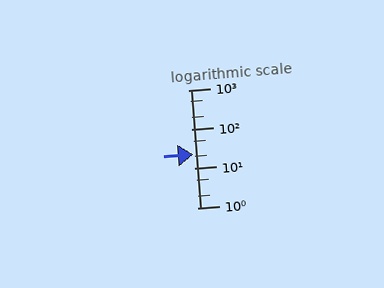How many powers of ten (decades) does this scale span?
The scale spans 3 decades, from 1 to 1000.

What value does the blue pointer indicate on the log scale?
The pointer indicates approximately 23.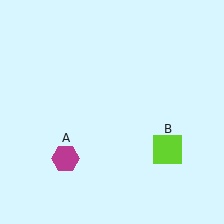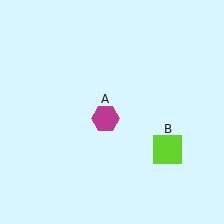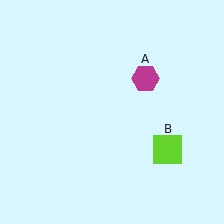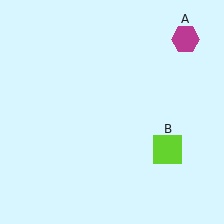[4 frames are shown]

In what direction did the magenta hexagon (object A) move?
The magenta hexagon (object A) moved up and to the right.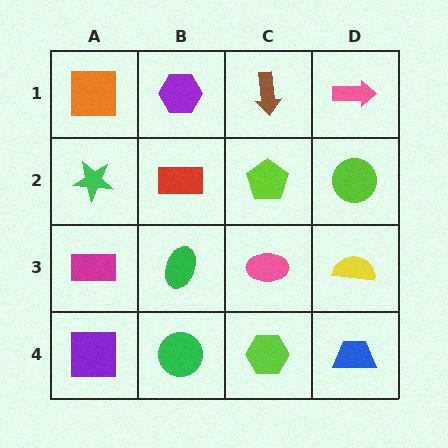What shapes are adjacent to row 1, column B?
A red rectangle (row 2, column B), an orange square (row 1, column A), a brown arrow (row 1, column C).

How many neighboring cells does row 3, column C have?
4.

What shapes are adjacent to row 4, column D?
A yellow semicircle (row 3, column D), a lime hexagon (row 4, column C).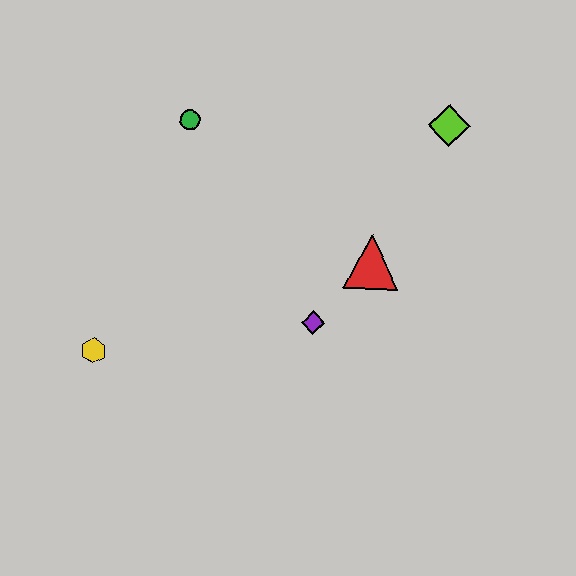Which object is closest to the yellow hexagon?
The purple diamond is closest to the yellow hexagon.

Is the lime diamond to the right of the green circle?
Yes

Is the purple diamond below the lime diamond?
Yes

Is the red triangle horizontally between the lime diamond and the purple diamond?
Yes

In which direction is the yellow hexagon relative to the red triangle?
The yellow hexagon is to the left of the red triangle.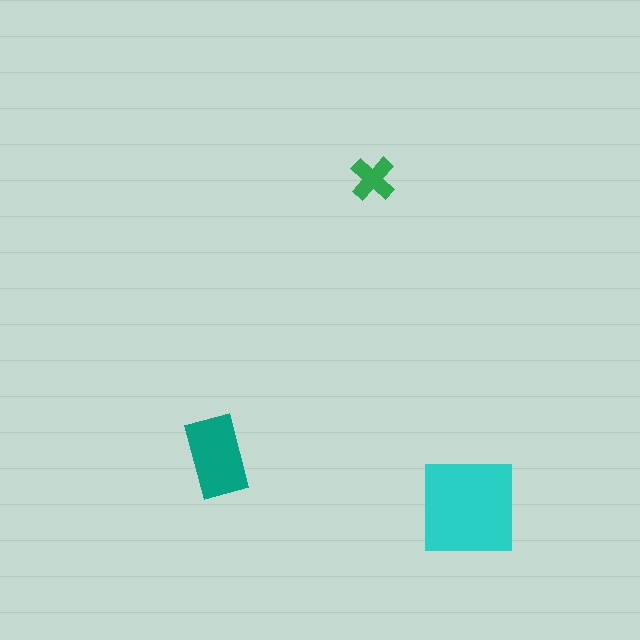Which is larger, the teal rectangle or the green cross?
The teal rectangle.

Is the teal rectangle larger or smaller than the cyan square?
Smaller.